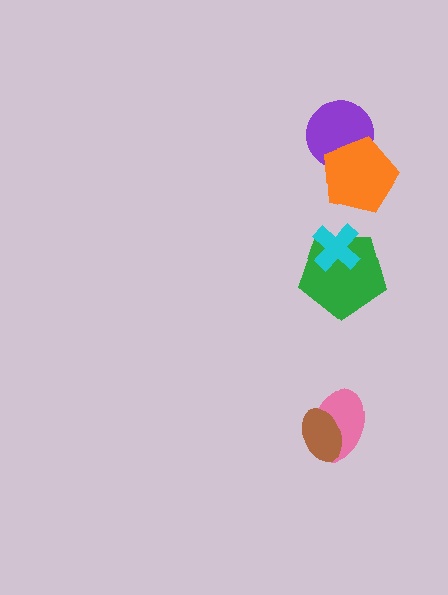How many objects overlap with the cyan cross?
1 object overlaps with the cyan cross.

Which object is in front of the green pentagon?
The cyan cross is in front of the green pentagon.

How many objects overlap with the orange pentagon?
1 object overlaps with the orange pentagon.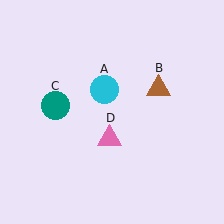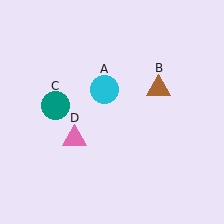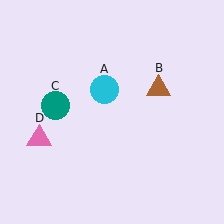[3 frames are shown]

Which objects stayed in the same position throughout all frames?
Cyan circle (object A) and brown triangle (object B) and teal circle (object C) remained stationary.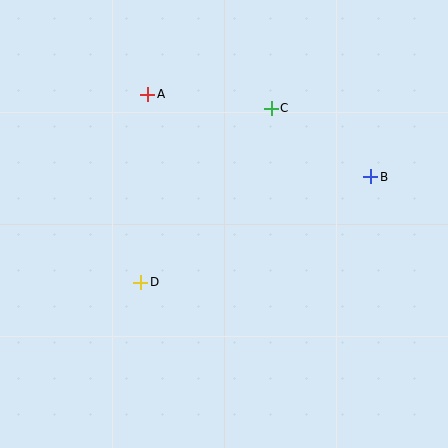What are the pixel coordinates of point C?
Point C is at (271, 108).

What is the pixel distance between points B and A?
The distance between B and A is 238 pixels.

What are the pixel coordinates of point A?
Point A is at (148, 94).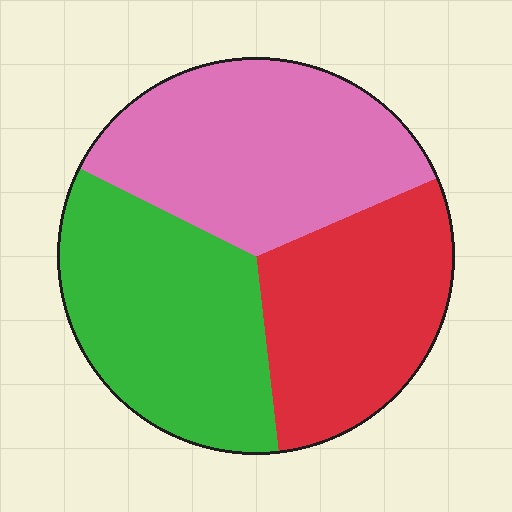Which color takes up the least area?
Red, at roughly 30%.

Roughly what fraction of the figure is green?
Green takes up between a quarter and a half of the figure.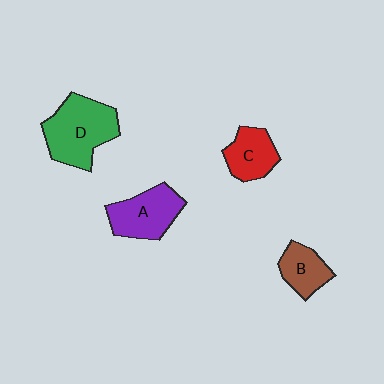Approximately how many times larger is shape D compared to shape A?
Approximately 1.3 times.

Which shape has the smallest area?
Shape B (brown).